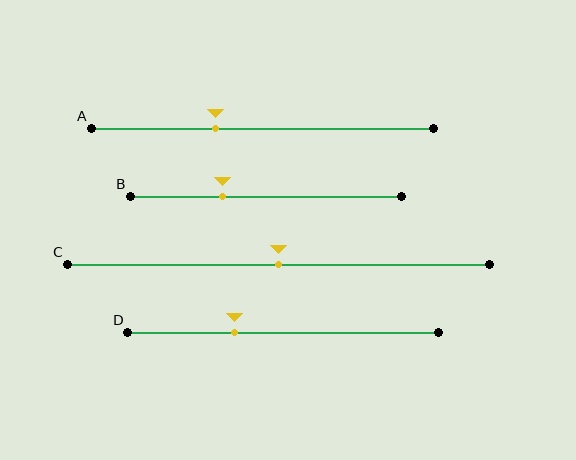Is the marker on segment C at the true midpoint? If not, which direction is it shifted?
Yes, the marker on segment C is at the true midpoint.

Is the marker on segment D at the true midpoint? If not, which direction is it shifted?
No, the marker on segment D is shifted to the left by about 15% of the segment length.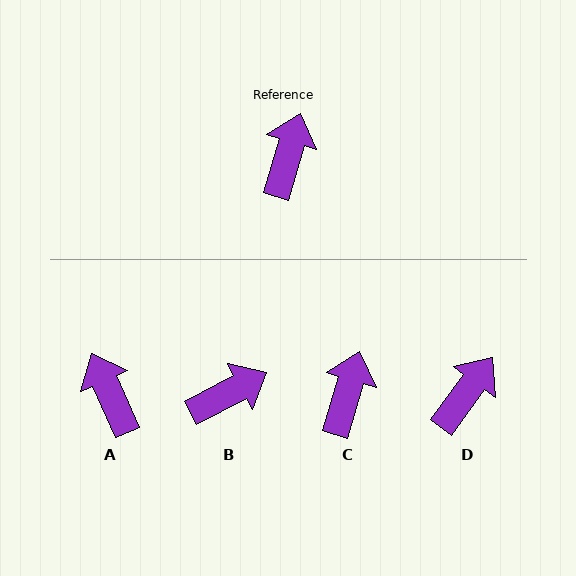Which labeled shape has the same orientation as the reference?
C.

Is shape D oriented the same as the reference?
No, it is off by about 20 degrees.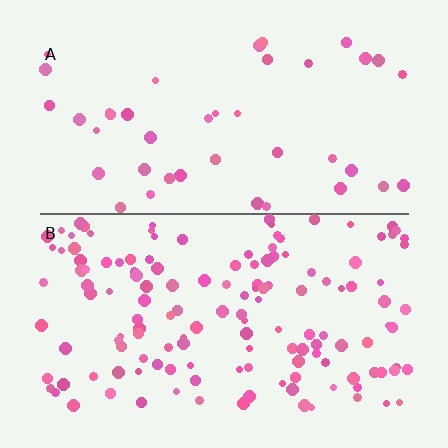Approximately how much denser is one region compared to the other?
Approximately 3.4× — region B over region A.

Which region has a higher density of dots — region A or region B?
B (the bottom).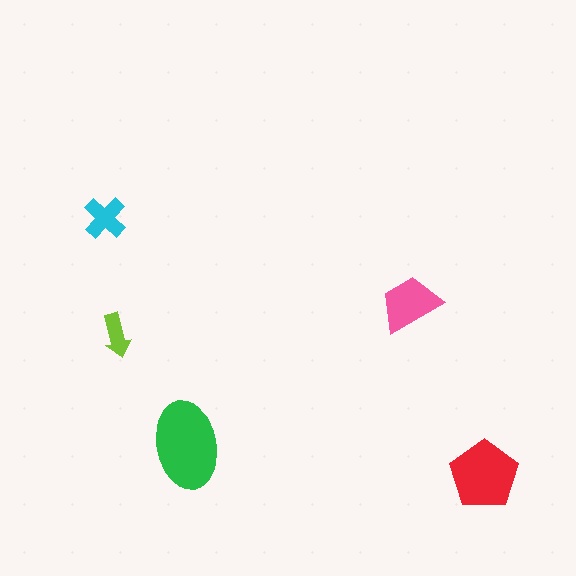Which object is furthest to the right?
The red pentagon is rightmost.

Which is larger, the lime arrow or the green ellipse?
The green ellipse.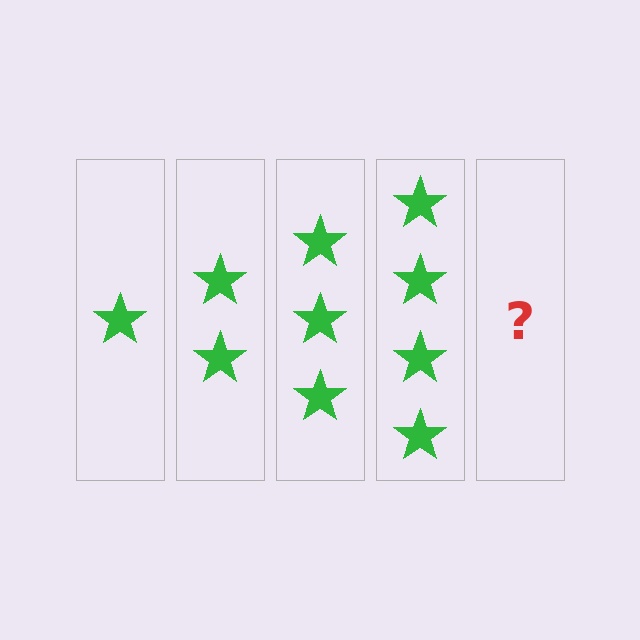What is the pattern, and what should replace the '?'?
The pattern is that each step adds one more star. The '?' should be 5 stars.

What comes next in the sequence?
The next element should be 5 stars.